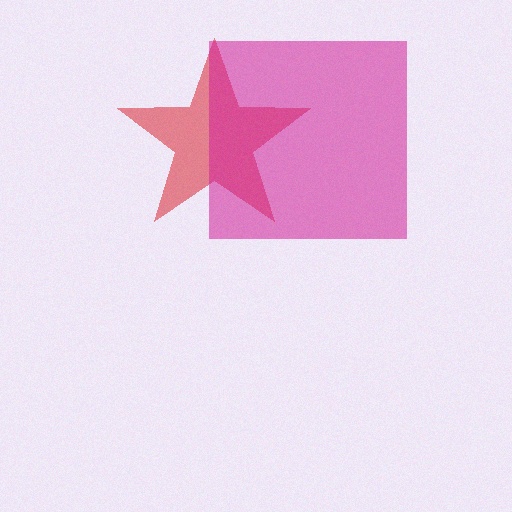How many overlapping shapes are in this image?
There are 2 overlapping shapes in the image.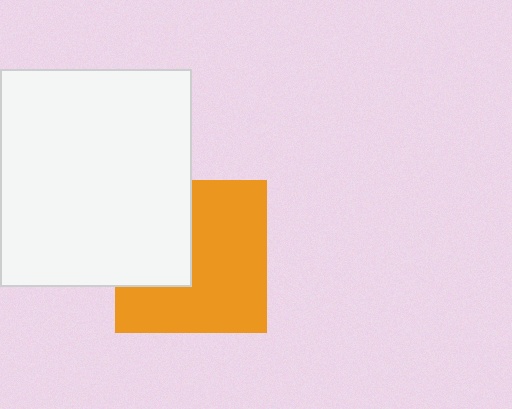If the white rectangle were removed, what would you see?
You would see the complete orange square.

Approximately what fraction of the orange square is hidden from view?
Roughly 35% of the orange square is hidden behind the white rectangle.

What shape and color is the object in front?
The object in front is a white rectangle.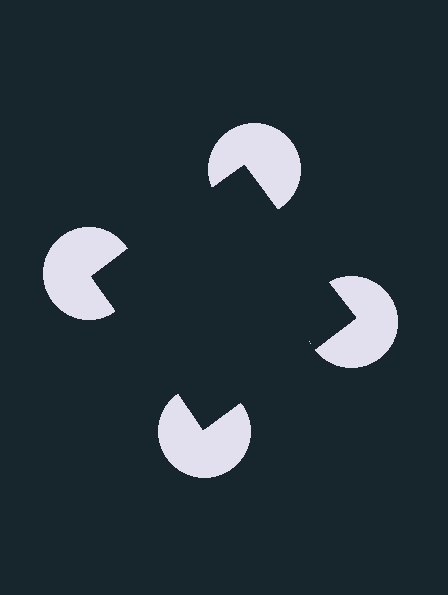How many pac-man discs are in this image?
There are 4 — one at each vertex of the illusory square.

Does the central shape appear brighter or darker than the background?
It typically appears slightly darker than the background, even though no actual brightness change is drawn.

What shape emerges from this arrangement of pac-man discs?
An illusory square — its edges are inferred from the aligned wedge cuts in the pac-man discs, not physically drawn.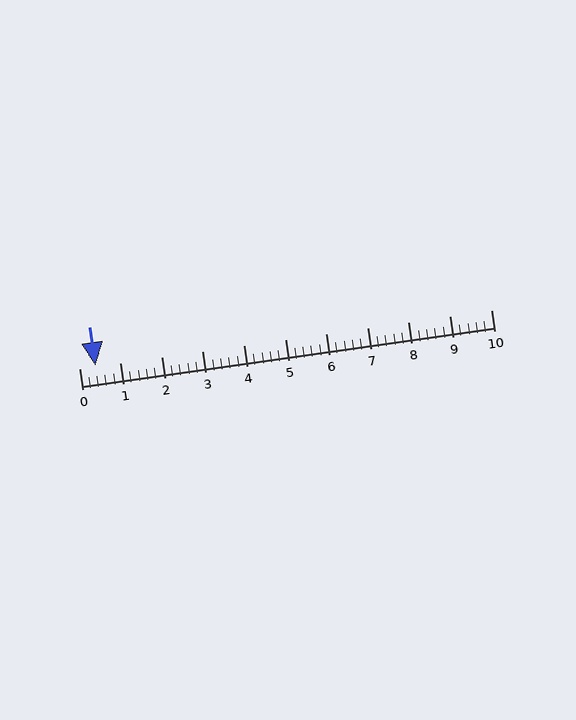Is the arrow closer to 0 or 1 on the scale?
The arrow is closer to 0.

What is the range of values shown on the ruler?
The ruler shows values from 0 to 10.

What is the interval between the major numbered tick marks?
The major tick marks are spaced 1 units apart.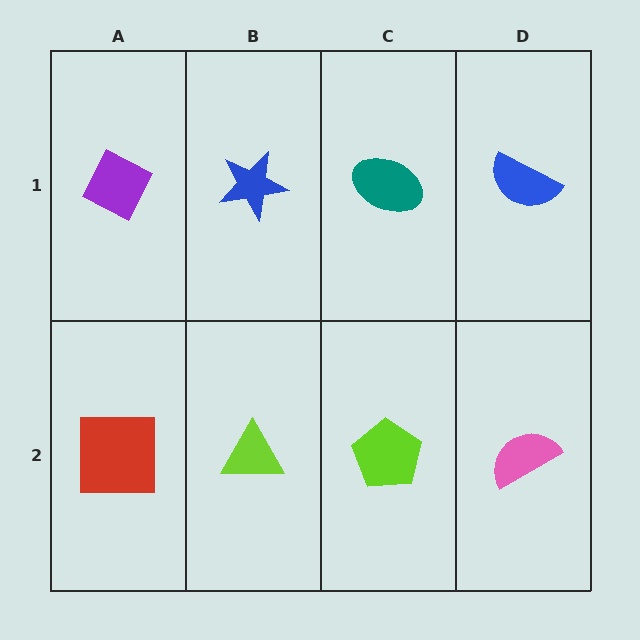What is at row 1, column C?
A teal ellipse.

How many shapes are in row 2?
4 shapes.